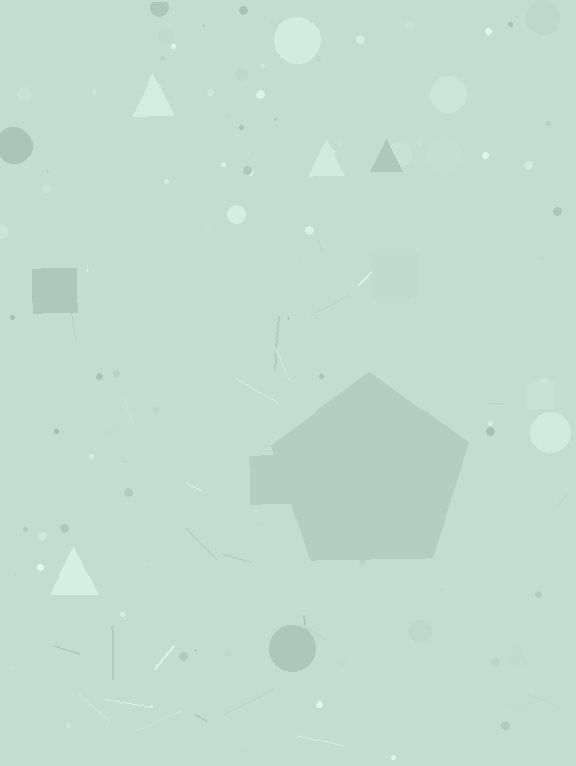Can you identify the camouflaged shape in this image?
The camouflaged shape is a pentagon.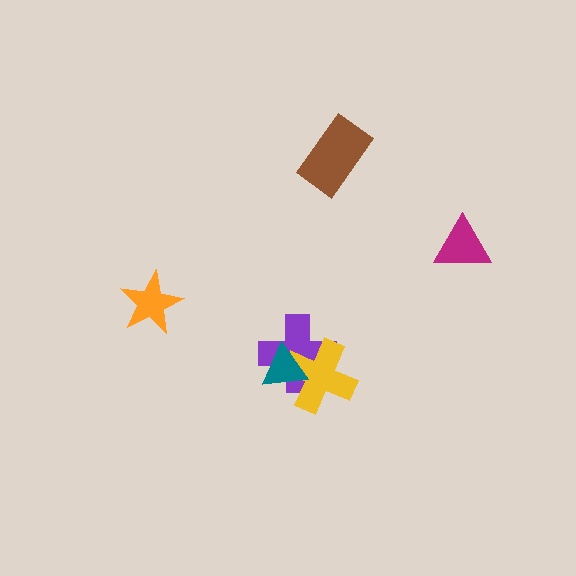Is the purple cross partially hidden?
Yes, it is partially covered by another shape.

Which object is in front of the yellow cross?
The teal triangle is in front of the yellow cross.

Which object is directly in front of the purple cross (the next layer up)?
The yellow cross is directly in front of the purple cross.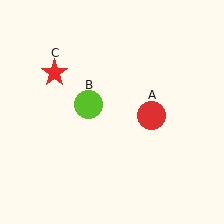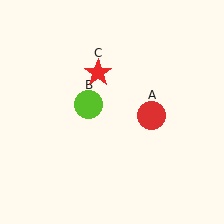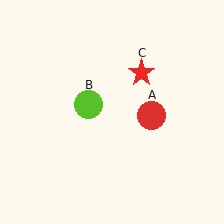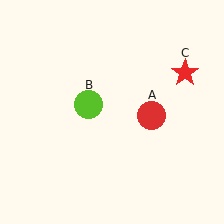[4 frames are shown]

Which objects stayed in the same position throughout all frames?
Red circle (object A) and lime circle (object B) remained stationary.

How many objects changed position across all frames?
1 object changed position: red star (object C).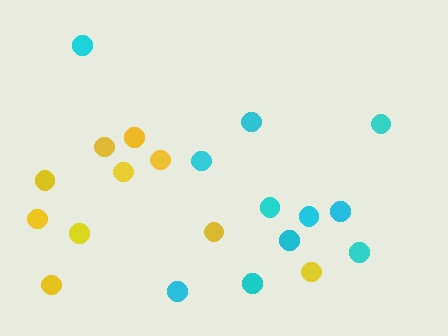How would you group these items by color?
There are 2 groups: one group of yellow circles (10) and one group of cyan circles (11).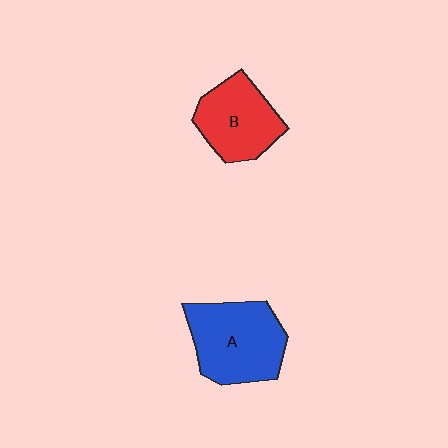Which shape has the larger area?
Shape A (blue).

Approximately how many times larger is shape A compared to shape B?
Approximately 1.3 times.